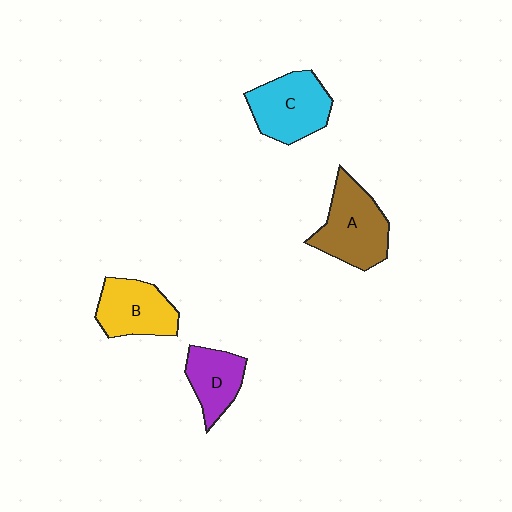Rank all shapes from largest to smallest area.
From largest to smallest: A (brown), C (cyan), B (yellow), D (purple).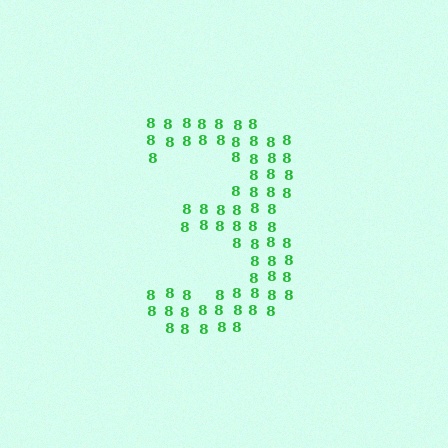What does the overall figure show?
The overall figure shows the digit 3.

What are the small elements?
The small elements are digit 8's.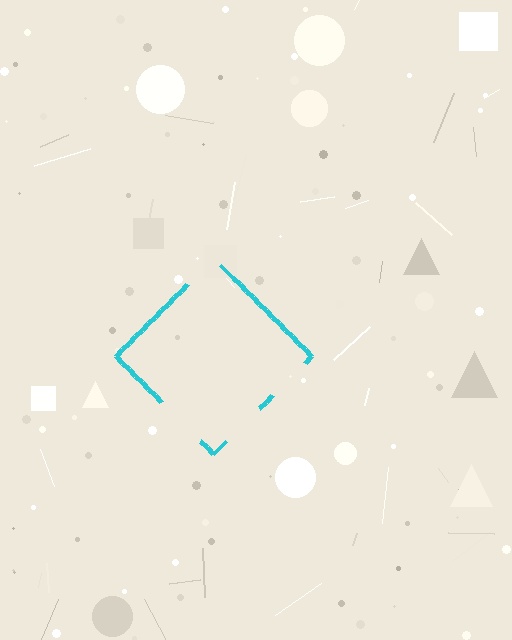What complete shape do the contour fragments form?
The contour fragments form a diamond.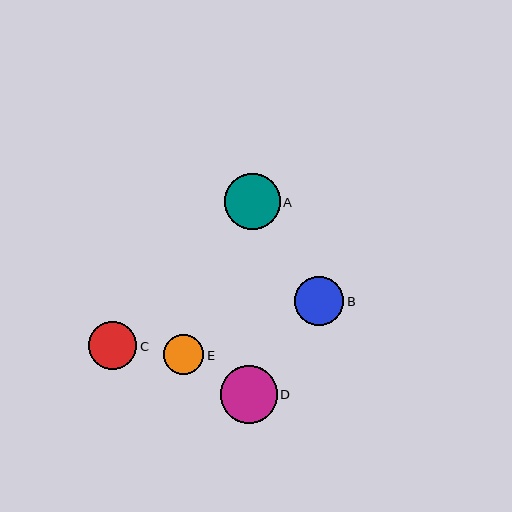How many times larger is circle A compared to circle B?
Circle A is approximately 1.1 times the size of circle B.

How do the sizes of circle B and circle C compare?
Circle B and circle C are approximately the same size.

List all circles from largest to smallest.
From largest to smallest: D, A, B, C, E.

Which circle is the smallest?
Circle E is the smallest with a size of approximately 40 pixels.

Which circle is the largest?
Circle D is the largest with a size of approximately 57 pixels.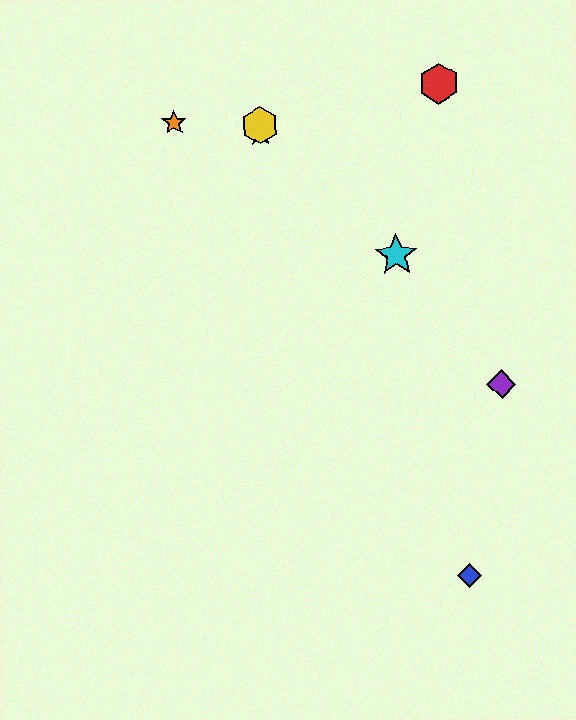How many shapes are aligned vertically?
2 shapes (the green star, the yellow hexagon) are aligned vertically.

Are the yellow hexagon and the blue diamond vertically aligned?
No, the yellow hexagon is at x≈260 and the blue diamond is at x≈469.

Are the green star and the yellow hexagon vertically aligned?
Yes, both are at x≈260.